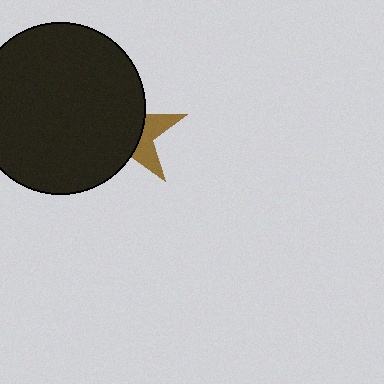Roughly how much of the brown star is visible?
A small part of it is visible (roughly 32%).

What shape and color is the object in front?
The object in front is a black circle.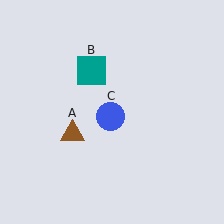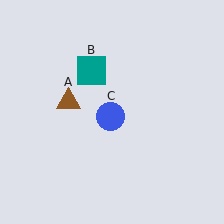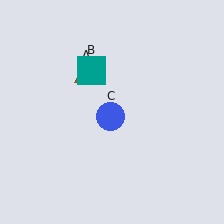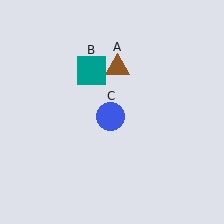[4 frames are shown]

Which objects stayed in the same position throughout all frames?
Teal square (object B) and blue circle (object C) remained stationary.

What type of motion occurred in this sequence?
The brown triangle (object A) rotated clockwise around the center of the scene.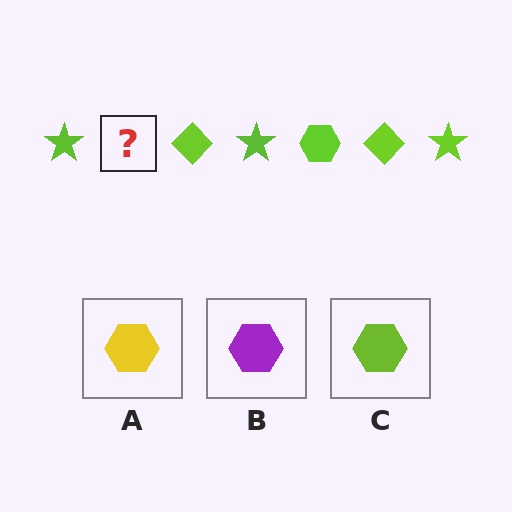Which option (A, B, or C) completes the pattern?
C.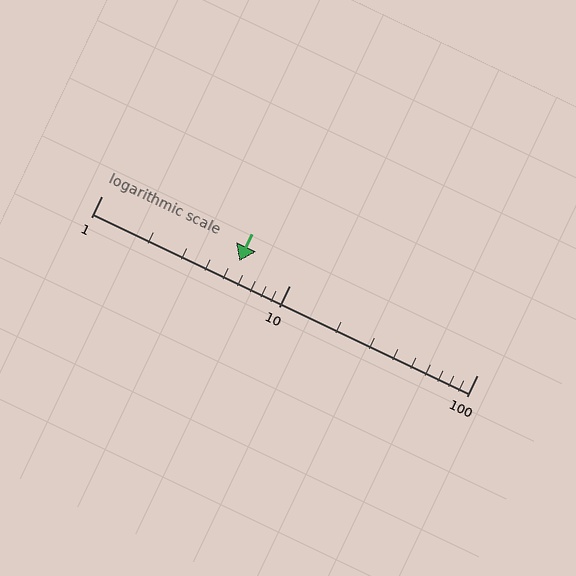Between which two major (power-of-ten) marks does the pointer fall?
The pointer is between 1 and 10.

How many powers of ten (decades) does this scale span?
The scale spans 2 decades, from 1 to 100.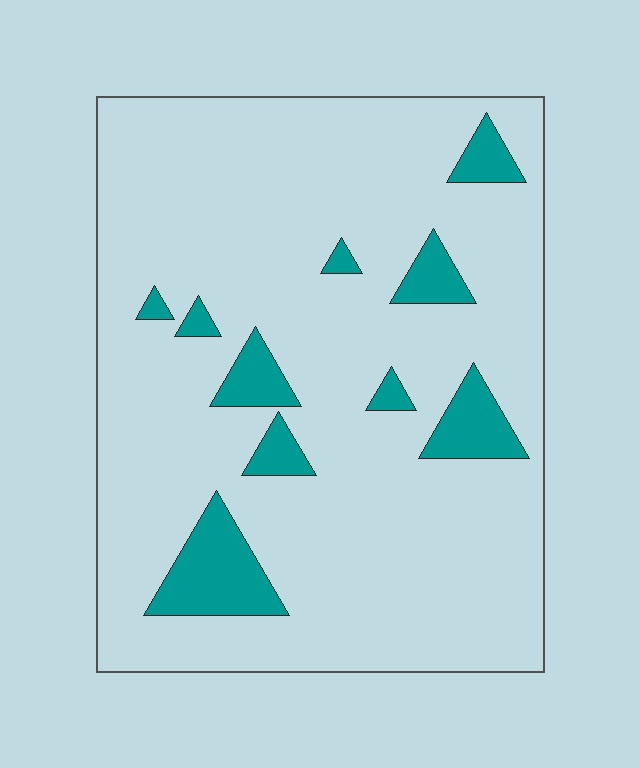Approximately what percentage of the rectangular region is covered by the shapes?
Approximately 10%.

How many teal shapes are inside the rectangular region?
10.